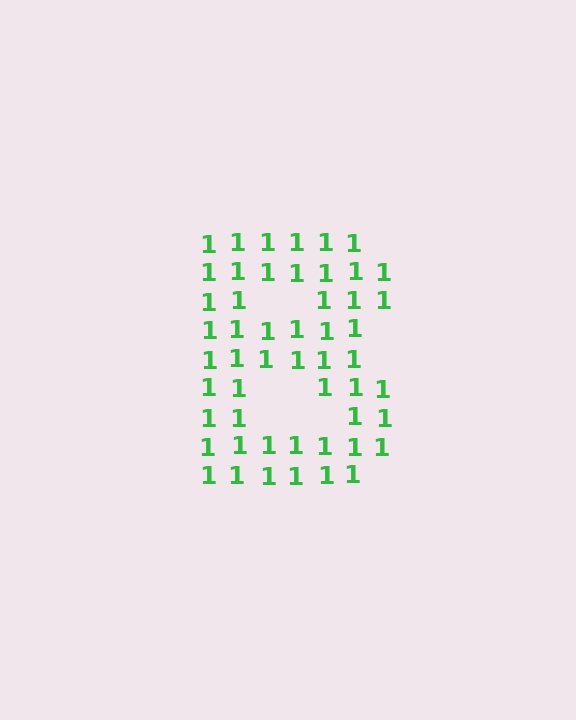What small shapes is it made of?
It is made of small digit 1's.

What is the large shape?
The large shape is the letter B.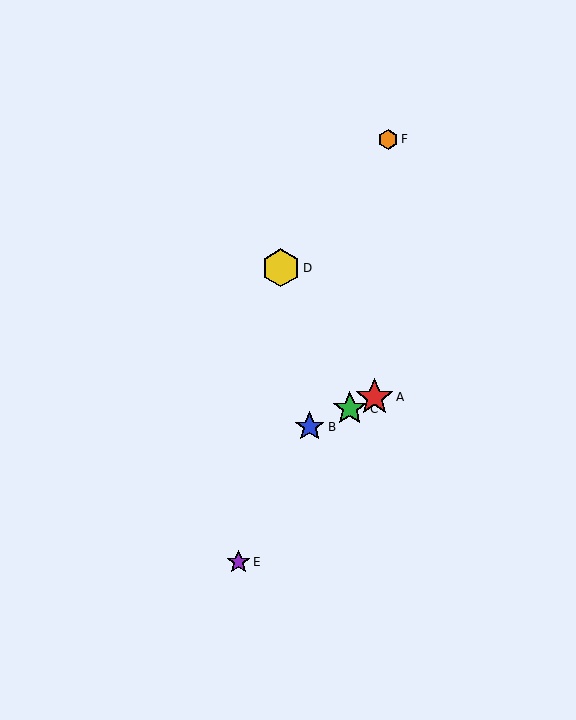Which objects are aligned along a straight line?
Objects A, B, C are aligned along a straight line.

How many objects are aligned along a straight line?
3 objects (A, B, C) are aligned along a straight line.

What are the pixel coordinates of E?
Object E is at (239, 562).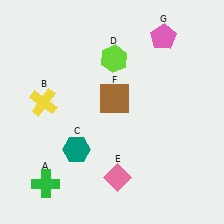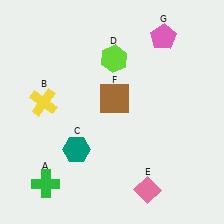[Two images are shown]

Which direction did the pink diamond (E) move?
The pink diamond (E) moved right.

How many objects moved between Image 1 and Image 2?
1 object moved between the two images.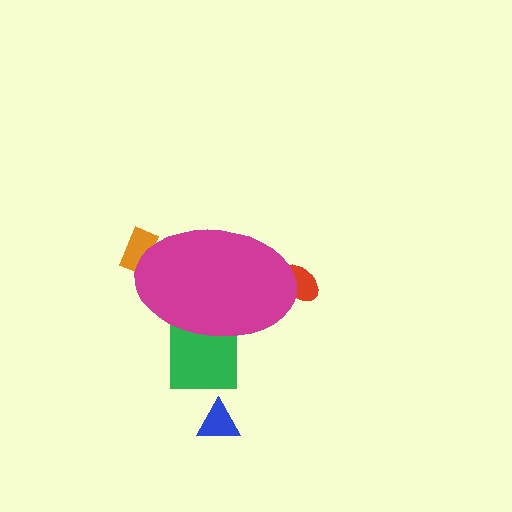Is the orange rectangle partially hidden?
Yes, the orange rectangle is partially hidden behind the magenta ellipse.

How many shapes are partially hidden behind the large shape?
3 shapes are partially hidden.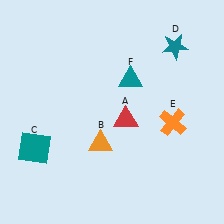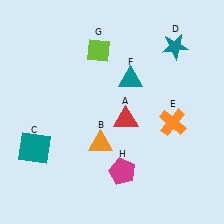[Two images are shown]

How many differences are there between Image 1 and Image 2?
There are 2 differences between the two images.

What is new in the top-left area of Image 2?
A lime diamond (G) was added in the top-left area of Image 2.